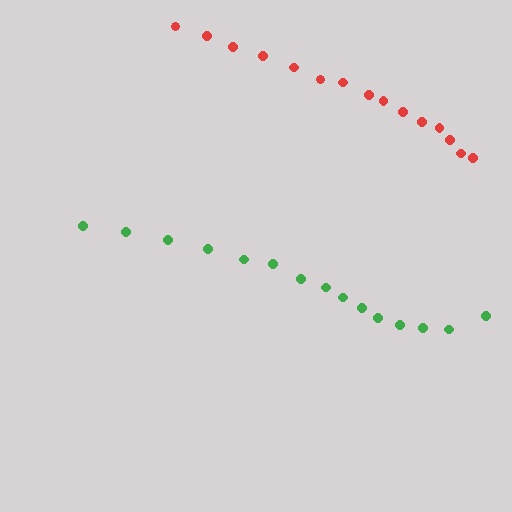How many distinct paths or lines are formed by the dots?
There are 2 distinct paths.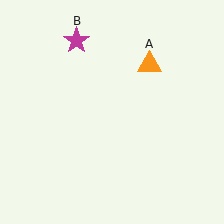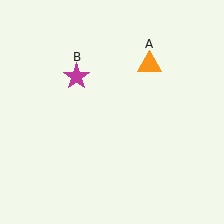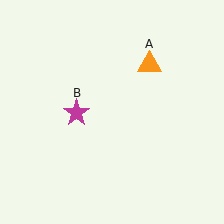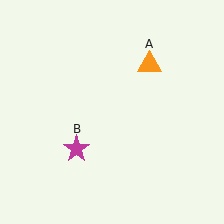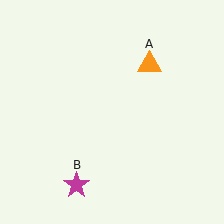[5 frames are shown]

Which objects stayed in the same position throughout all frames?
Orange triangle (object A) remained stationary.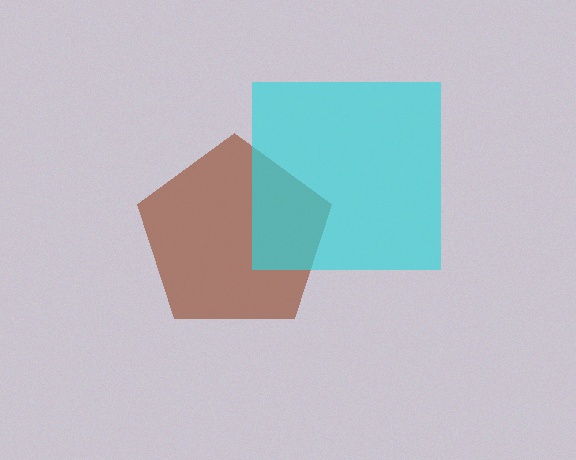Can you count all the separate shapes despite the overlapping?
Yes, there are 2 separate shapes.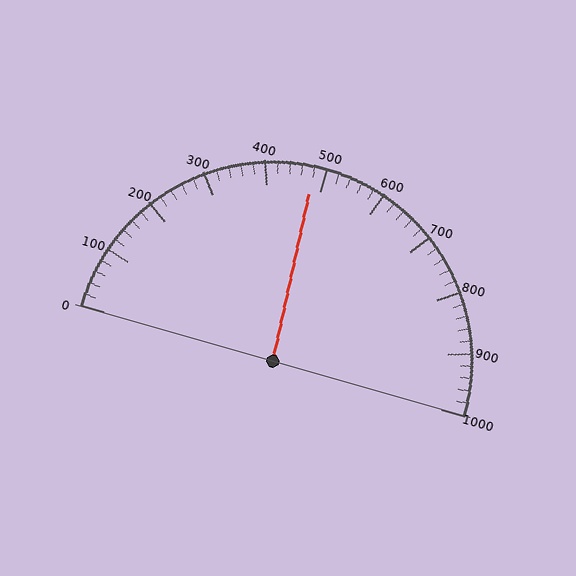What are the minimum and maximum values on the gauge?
The gauge ranges from 0 to 1000.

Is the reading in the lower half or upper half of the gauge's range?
The reading is in the lower half of the range (0 to 1000).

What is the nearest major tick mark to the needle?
The nearest major tick mark is 500.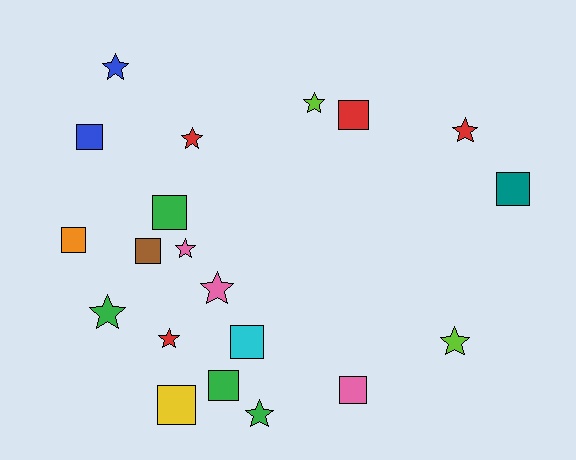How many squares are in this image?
There are 10 squares.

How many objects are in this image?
There are 20 objects.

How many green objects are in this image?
There are 4 green objects.